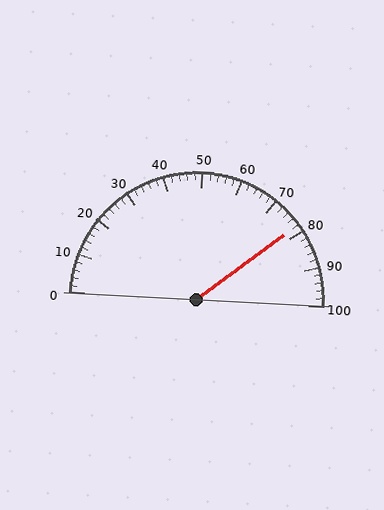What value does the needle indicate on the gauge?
The needle indicates approximately 78.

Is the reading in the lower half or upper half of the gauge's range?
The reading is in the upper half of the range (0 to 100).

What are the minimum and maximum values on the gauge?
The gauge ranges from 0 to 100.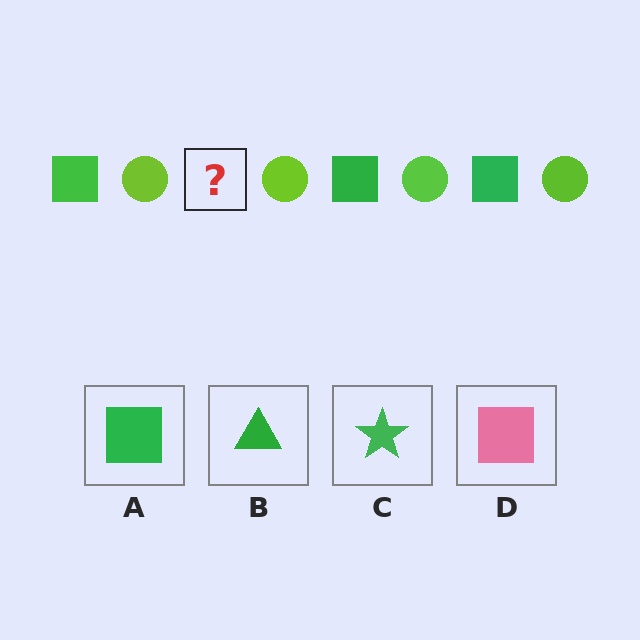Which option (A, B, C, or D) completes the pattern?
A.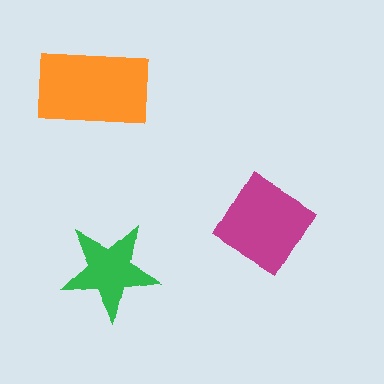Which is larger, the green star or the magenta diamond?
The magenta diamond.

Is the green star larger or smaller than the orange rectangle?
Smaller.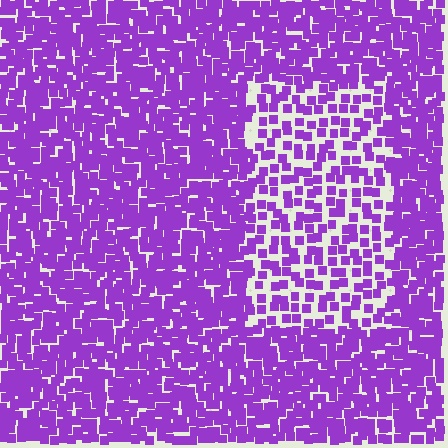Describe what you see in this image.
The image contains small purple elements arranged at two different densities. A rectangle-shaped region is visible where the elements are less densely packed than the surrounding area.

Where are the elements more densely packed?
The elements are more densely packed outside the rectangle boundary.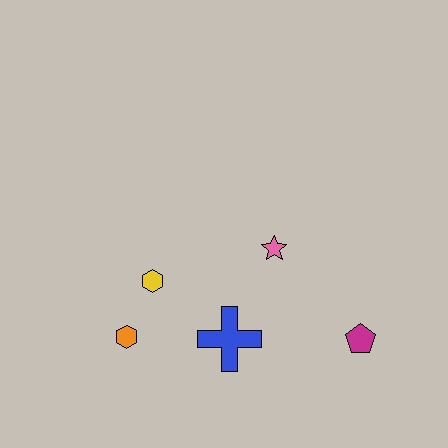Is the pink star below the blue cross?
No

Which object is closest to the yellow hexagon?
The orange hexagon is closest to the yellow hexagon.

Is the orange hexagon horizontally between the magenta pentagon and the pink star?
No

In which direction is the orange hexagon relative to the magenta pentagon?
The orange hexagon is to the left of the magenta pentagon.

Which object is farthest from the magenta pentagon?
The orange hexagon is farthest from the magenta pentagon.